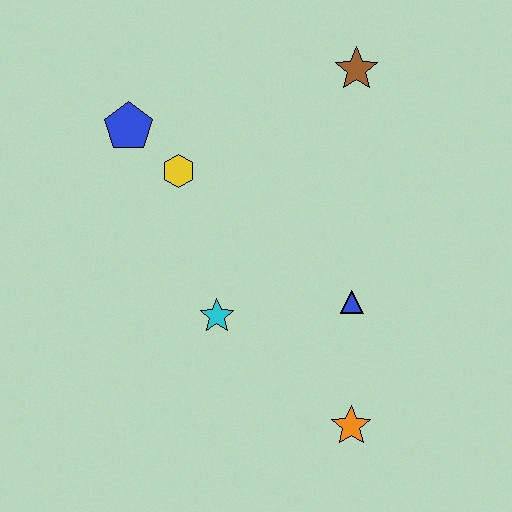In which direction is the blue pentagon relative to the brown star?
The blue pentagon is to the left of the brown star.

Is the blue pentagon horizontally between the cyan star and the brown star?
No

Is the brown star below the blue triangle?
No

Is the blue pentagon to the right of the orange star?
No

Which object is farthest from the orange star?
The blue pentagon is farthest from the orange star.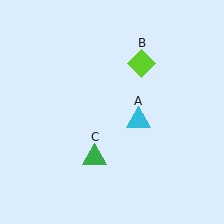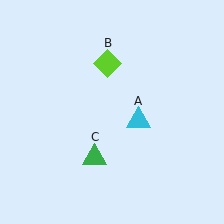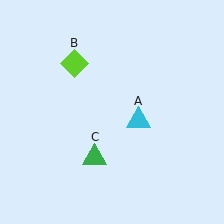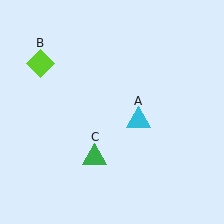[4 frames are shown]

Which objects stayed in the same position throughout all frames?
Cyan triangle (object A) and green triangle (object C) remained stationary.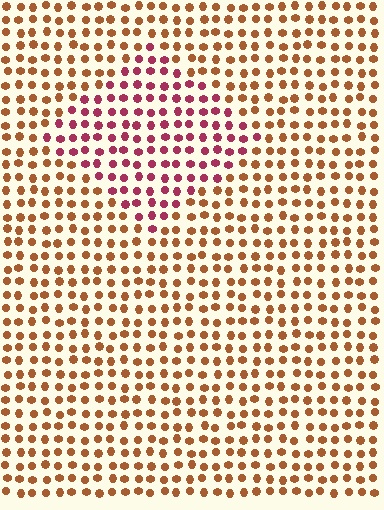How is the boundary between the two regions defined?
The boundary is defined purely by a slight shift in hue (about 45 degrees). Spacing, size, and orientation are identical on both sides.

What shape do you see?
I see a diamond.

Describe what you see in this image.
The image is filled with small brown elements in a uniform arrangement. A diamond-shaped region is visible where the elements are tinted to a slightly different hue, forming a subtle color boundary.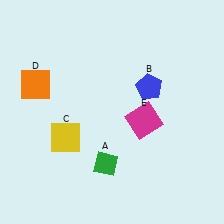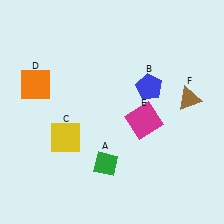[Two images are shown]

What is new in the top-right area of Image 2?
A brown triangle (F) was added in the top-right area of Image 2.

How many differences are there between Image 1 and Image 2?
There is 1 difference between the two images.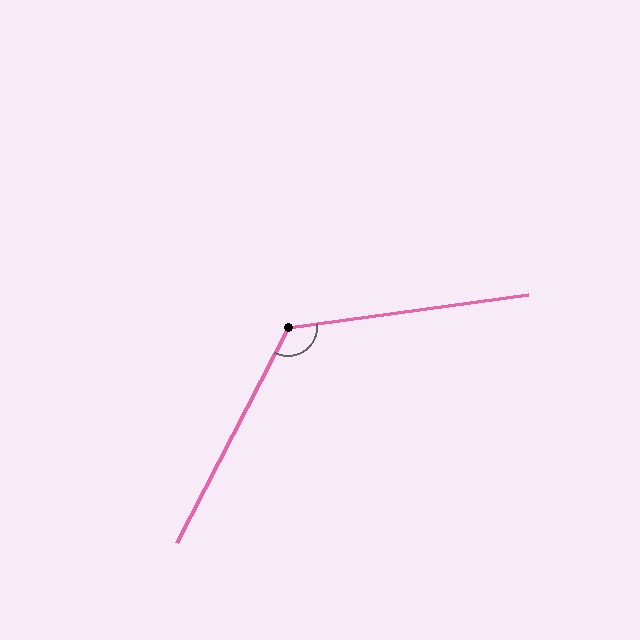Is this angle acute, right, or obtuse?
It is obtuse.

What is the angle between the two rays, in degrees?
Approximately 125 degrees.